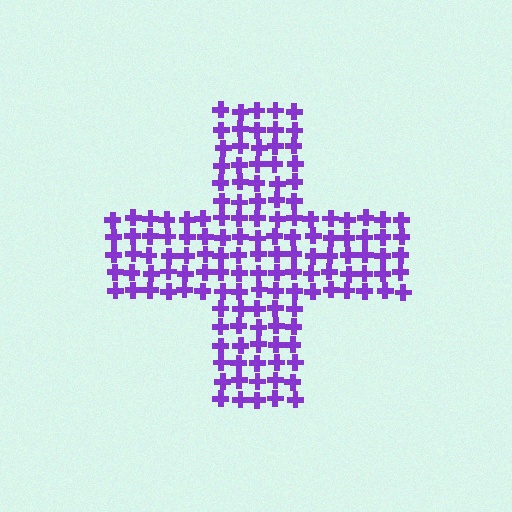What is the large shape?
The large shape is a cross.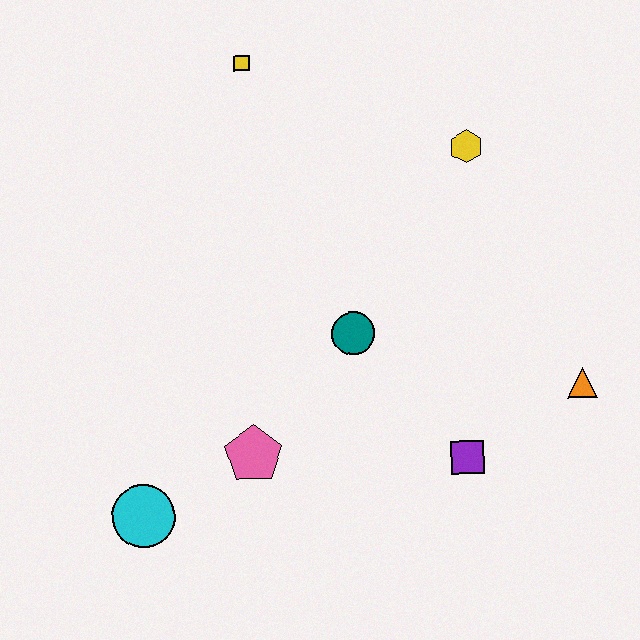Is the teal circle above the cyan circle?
Yes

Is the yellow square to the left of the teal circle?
Yes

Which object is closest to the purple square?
The orange triangle is closest to the purple square.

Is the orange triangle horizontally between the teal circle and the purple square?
No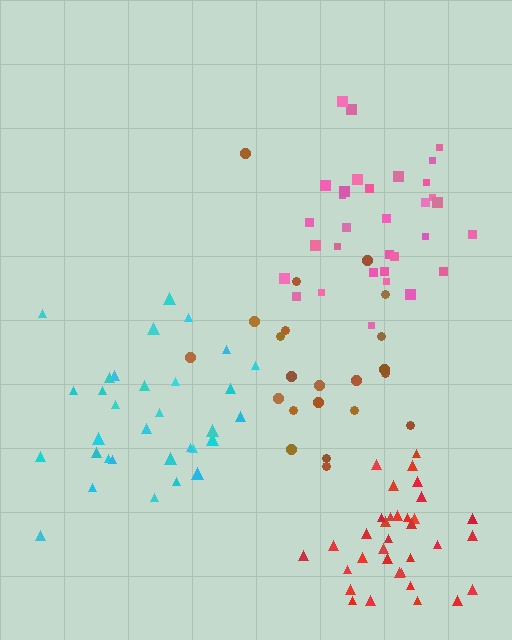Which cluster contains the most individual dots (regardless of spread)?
Red (35).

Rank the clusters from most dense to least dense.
red, pink, cyan, brown.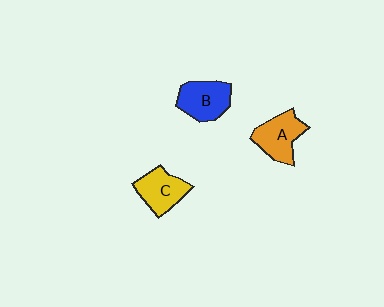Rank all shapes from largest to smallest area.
From largest to smallest: B (blue), A (orange), C (yellow).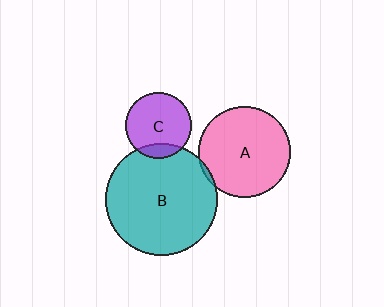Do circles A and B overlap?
Yes.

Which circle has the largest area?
Circle B (teal).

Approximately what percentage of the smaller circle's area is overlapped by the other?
Approximately 5%.